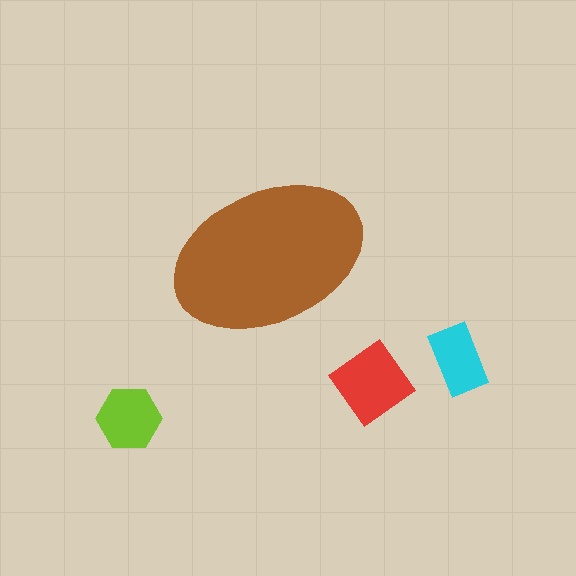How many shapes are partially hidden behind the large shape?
0 shapes are partially hidden.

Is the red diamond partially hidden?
No, the red diamond is fully visible.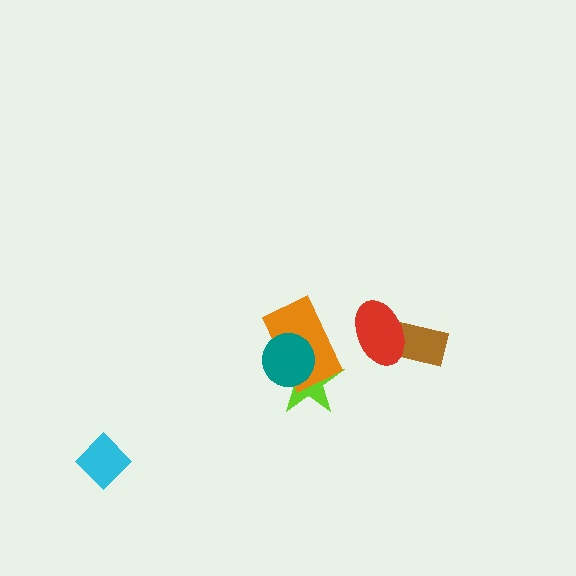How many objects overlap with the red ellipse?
1 object overlaps with the red ellipse.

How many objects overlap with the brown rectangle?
1 object overlaps with the brown rectangle.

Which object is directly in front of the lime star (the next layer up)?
The orange rectangle is directly in front of the lime star.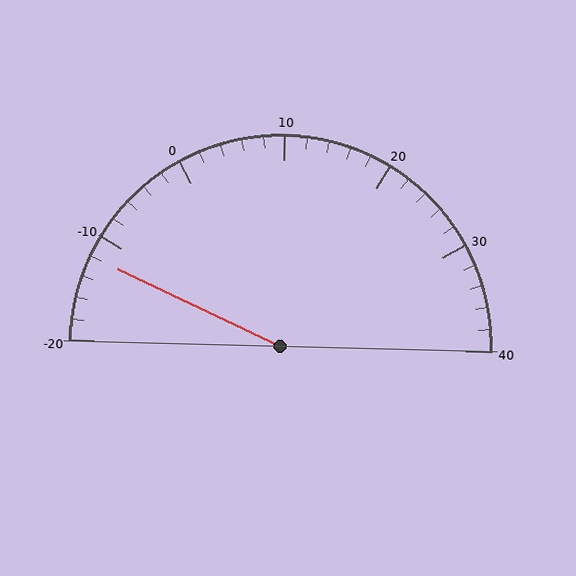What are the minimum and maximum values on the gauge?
The gauge ranges from -20 to 40.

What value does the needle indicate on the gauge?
The needle indicates approximately -12.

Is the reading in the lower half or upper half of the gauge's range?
The reading is in the lower half of the range (-20 to 40).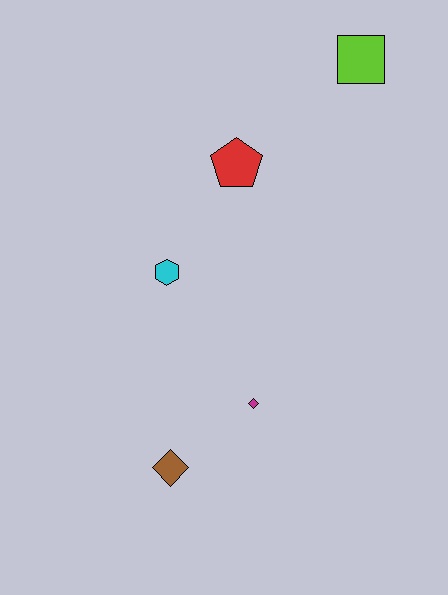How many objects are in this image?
There are 5 objects.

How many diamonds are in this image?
There are 2 diamonds.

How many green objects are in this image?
There are no green objects.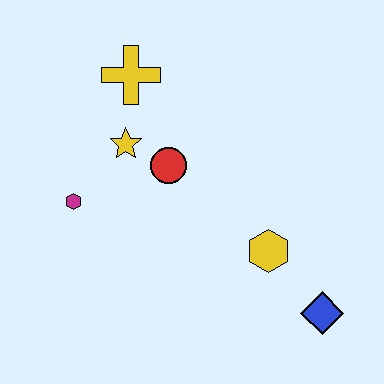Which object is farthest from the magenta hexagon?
The blue diamond is farthest from the magenta hexagon.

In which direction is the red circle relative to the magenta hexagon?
The red circle is to the right of the magenta hexagon.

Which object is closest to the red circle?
The yellow star is closest to the red circle.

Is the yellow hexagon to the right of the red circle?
Yes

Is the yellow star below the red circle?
No